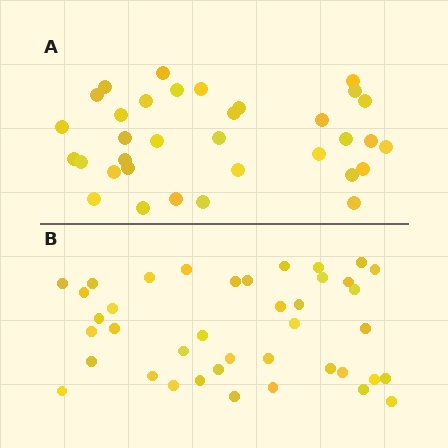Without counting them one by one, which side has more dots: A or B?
Region B (the bottom region) has more dots.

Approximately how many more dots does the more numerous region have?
Region B has about 6 more dots than region A.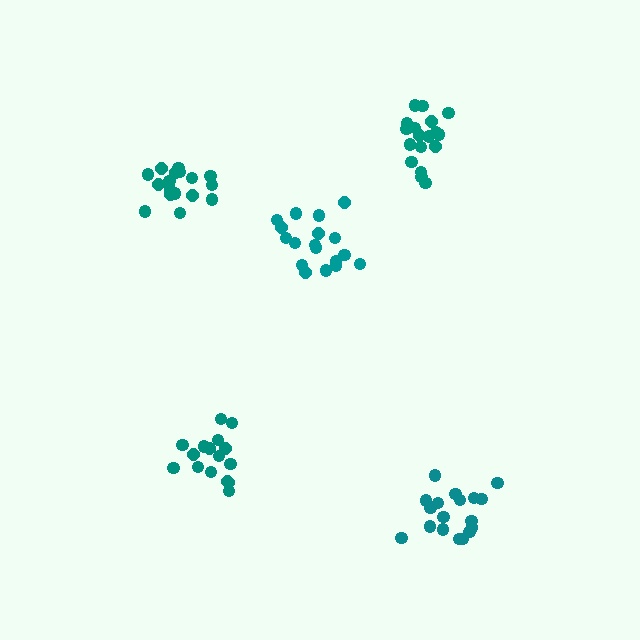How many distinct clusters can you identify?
There are 5 distinct clusters.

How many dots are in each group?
Group 1: 18 dots, Group 2: 16 dots, Group 3: 17 dots, Group 4: 18 dots, Group 5: 18 dots (87 total).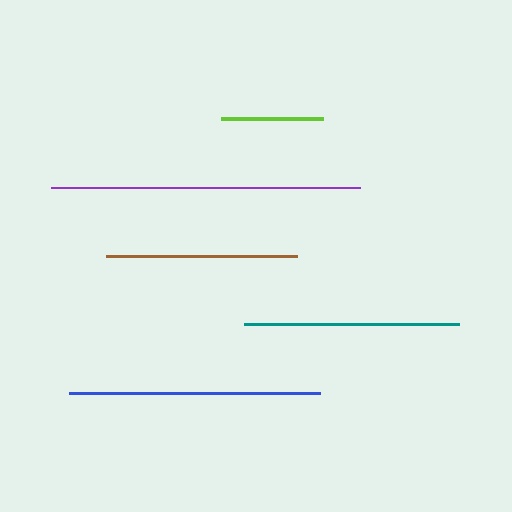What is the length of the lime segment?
The lime segment is approximately 102 pixels long.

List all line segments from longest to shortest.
From longest to shortest: purple, blue, teal, brown, lime.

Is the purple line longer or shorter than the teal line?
The purple line is longer than the teal line.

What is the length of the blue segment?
The blue segment is approximately 251 pixels long.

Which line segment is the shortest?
The lime line is the shortest at approximately 102 pixels.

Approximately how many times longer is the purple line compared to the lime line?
The purple line is approximately 3.0 times the length of the lime line.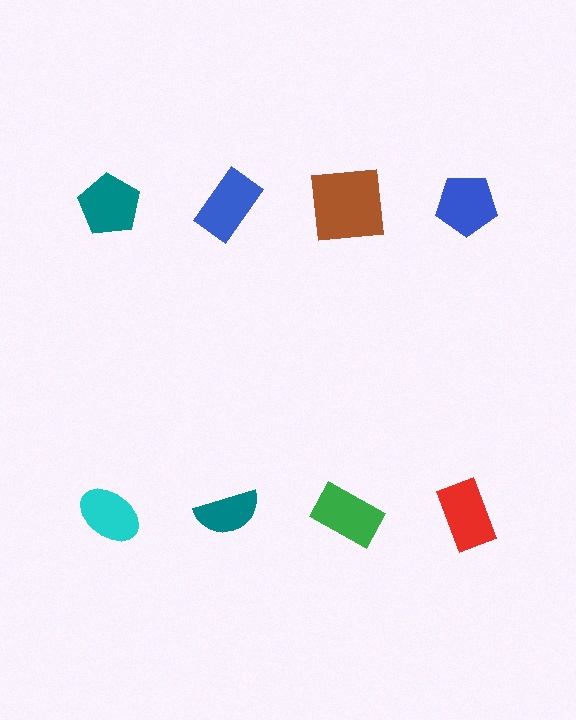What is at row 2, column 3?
A green rectangle.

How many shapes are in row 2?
4 shapes.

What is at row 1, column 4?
A blue pentagon.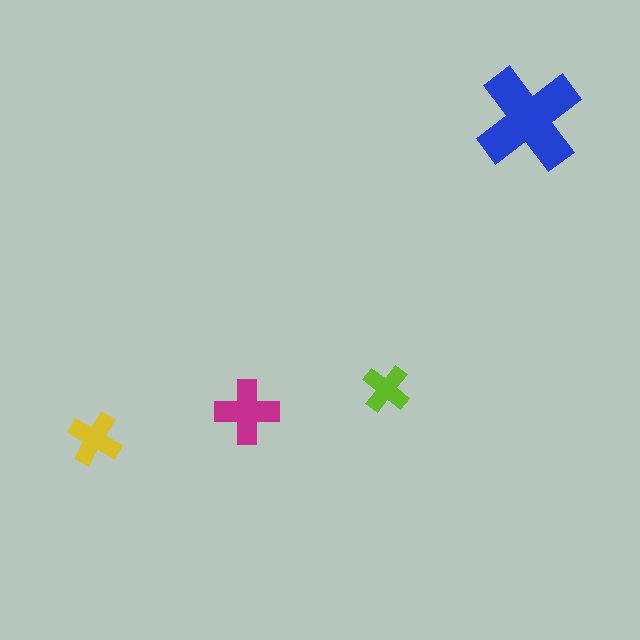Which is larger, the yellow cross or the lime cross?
The yellow one.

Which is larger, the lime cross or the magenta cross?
The magenta one.